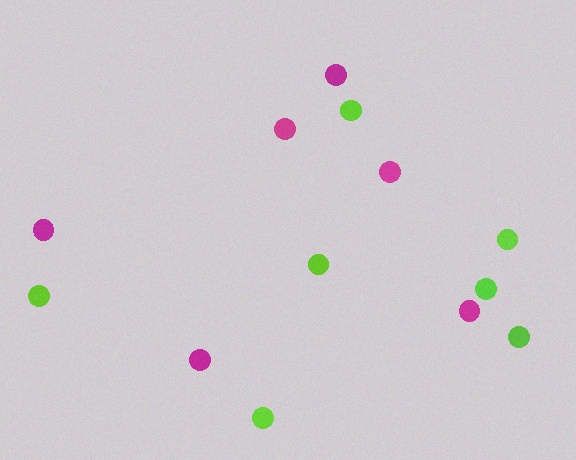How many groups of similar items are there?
There are 2 groups: one group of lime circles (7) and one group of magenta circles (6).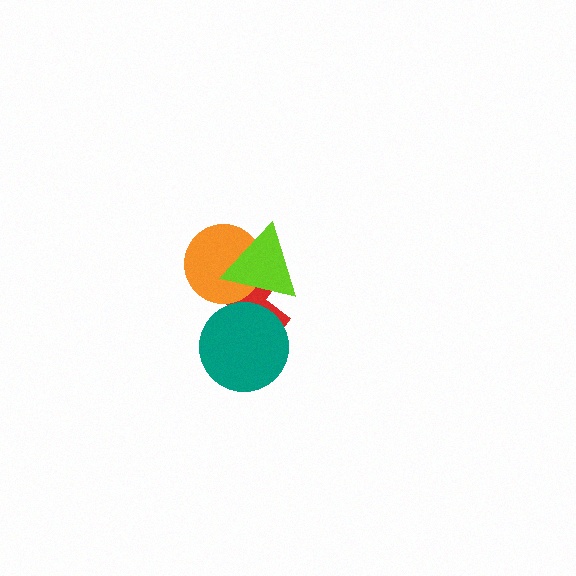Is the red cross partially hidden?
Yes, it is partially covered by another shape.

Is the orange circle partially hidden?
Yes, it is partially covered by another shape.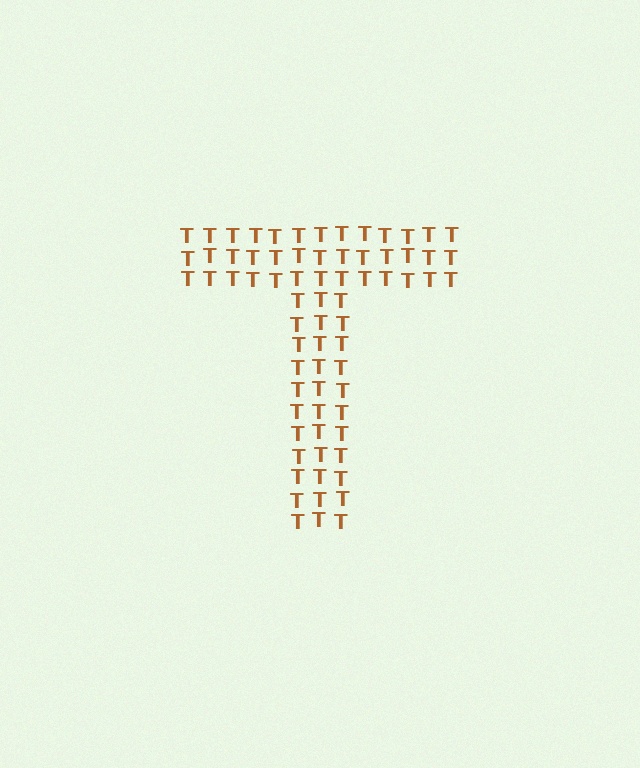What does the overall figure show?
The overall figure shows the letter T.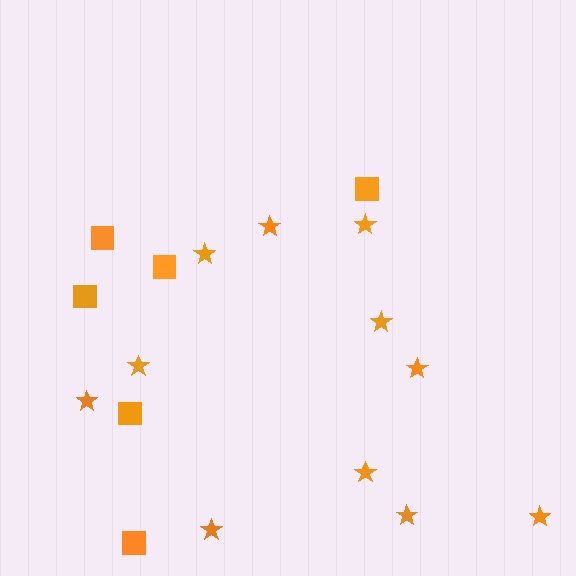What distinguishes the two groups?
There are 2 groups: one group of stars (11) and one group of squares (6).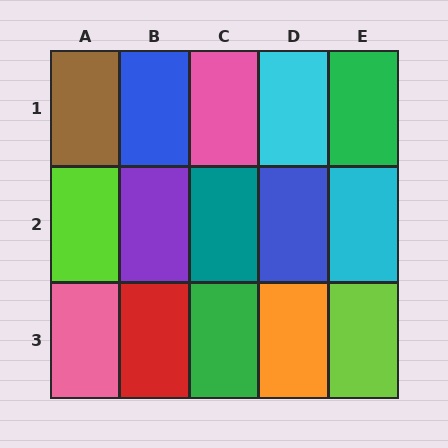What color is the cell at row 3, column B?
Red.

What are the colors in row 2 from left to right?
Lime, purple, teal, blue, cyan.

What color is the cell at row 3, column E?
Lime.